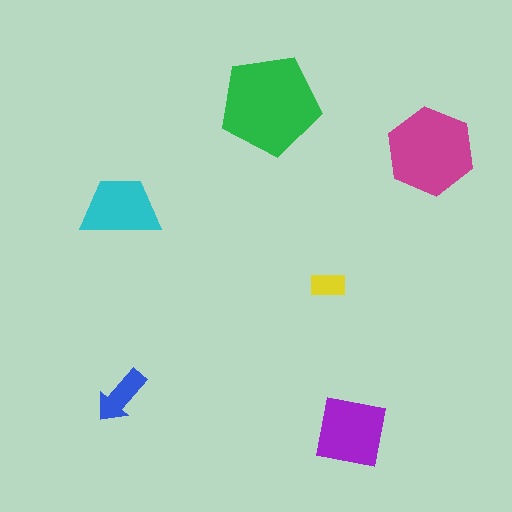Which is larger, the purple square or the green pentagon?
The green pentagon.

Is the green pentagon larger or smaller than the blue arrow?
Larger.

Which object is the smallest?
The yellow rectangle.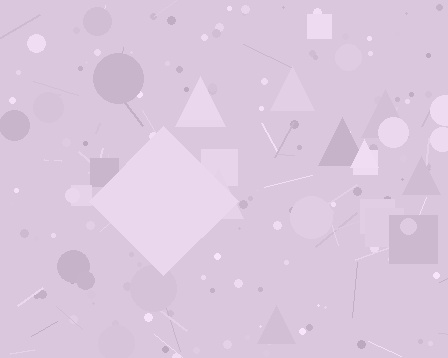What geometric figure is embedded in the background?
A diamond is embedded in the background.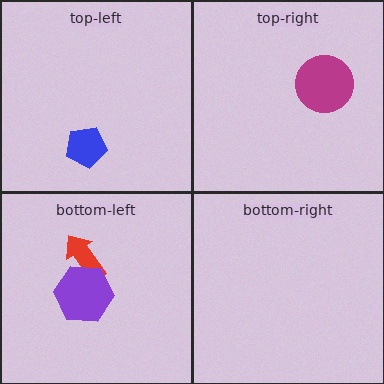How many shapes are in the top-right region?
1.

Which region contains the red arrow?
The bottom-left region.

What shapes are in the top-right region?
The magenta circle.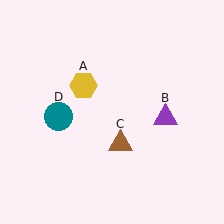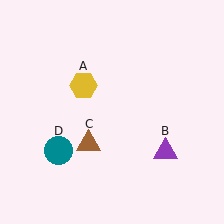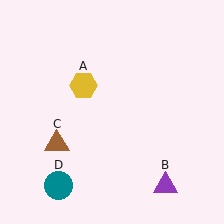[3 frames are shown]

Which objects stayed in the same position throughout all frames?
Yellow hexagon (object A) remained stationary.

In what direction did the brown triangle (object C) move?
The brown triangle (object C) moved left.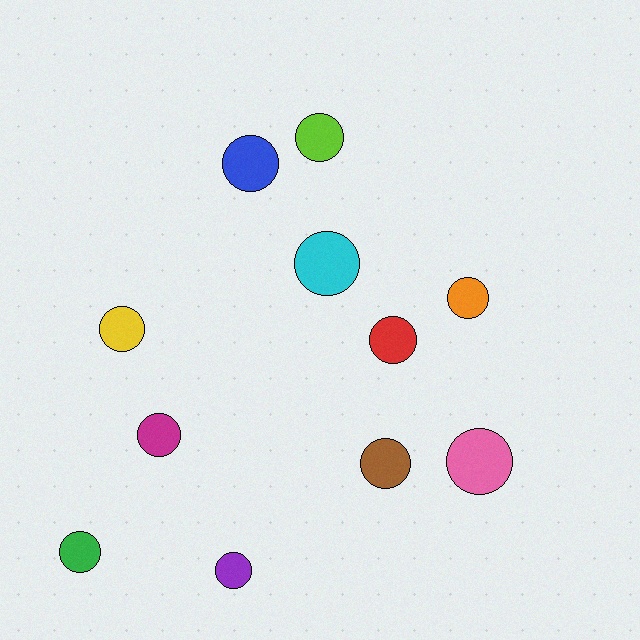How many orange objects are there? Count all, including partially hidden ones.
There is 1 orange object.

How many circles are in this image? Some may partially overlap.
There are 11 circles.